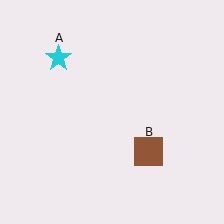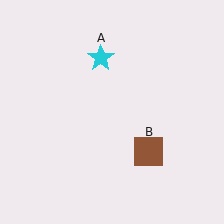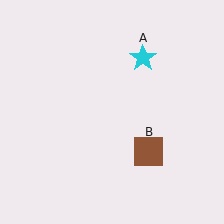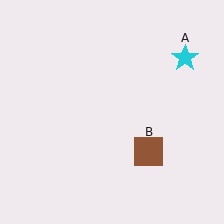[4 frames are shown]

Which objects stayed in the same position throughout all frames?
Brown square (object B) remained stationary.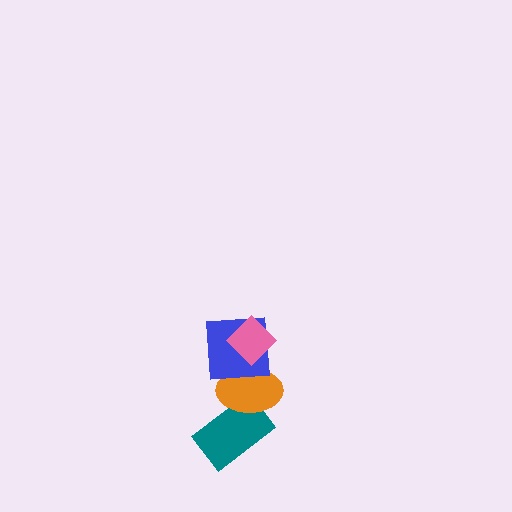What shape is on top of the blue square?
The pink diamond is on top of the blue square.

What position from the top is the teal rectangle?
The teal rectangle is 4th from the top.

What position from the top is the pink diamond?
The pink diamond is 1st from the top.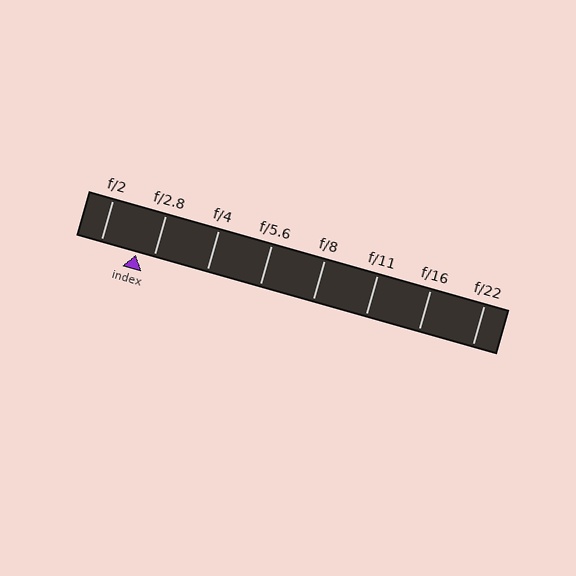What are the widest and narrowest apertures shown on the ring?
The widest aperture shown is f/2 and the narrowest is f/22.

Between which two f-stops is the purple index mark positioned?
The index mark is between f/2 and f/2.8.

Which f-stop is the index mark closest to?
The index mark is closest to f/2.8.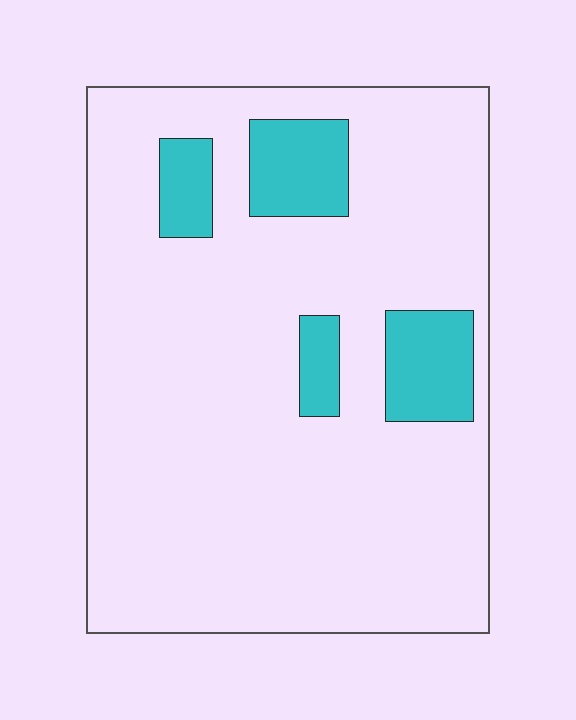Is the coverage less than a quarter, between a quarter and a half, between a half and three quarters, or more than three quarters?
Less than a quarter.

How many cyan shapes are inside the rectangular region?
4.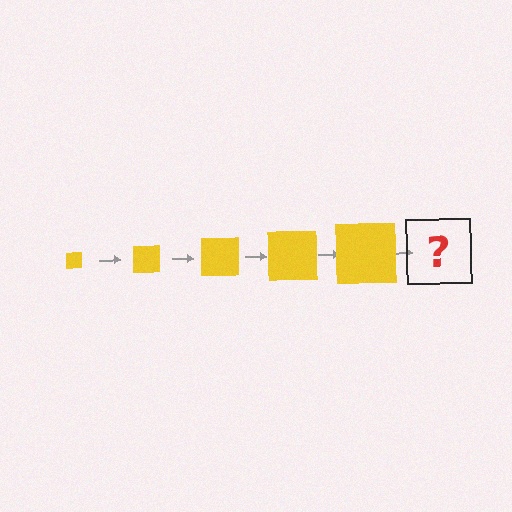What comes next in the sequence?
The next element should be a yellow square, larger than the previous one.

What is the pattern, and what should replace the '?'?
The pattern is that the square gets progressively larger each step. The '?' should be a yellow square, larger than the previous one.